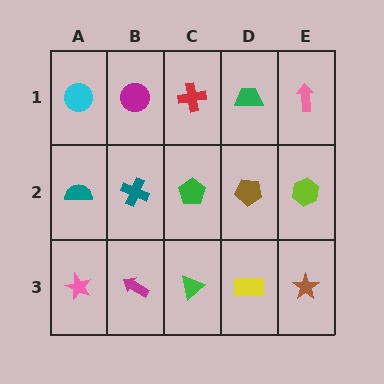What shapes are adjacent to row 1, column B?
A teal cross (row 2, column B), a cyan circle (row 1, column A), a red cross (row 1, column C).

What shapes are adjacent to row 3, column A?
A teal semicircle (row 2, column A), a magenta arrow (row 3, column B).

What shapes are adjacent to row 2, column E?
A pink arrow (row 1, column E), a brown star (row 3, column E), a brown pentagon (row 2, column D).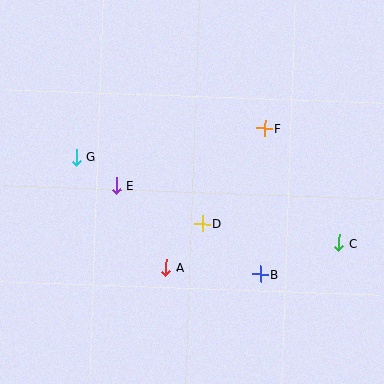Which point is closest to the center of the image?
Point D at (202, 224) is closest to the center.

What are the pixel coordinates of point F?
Point F is at (264, 128).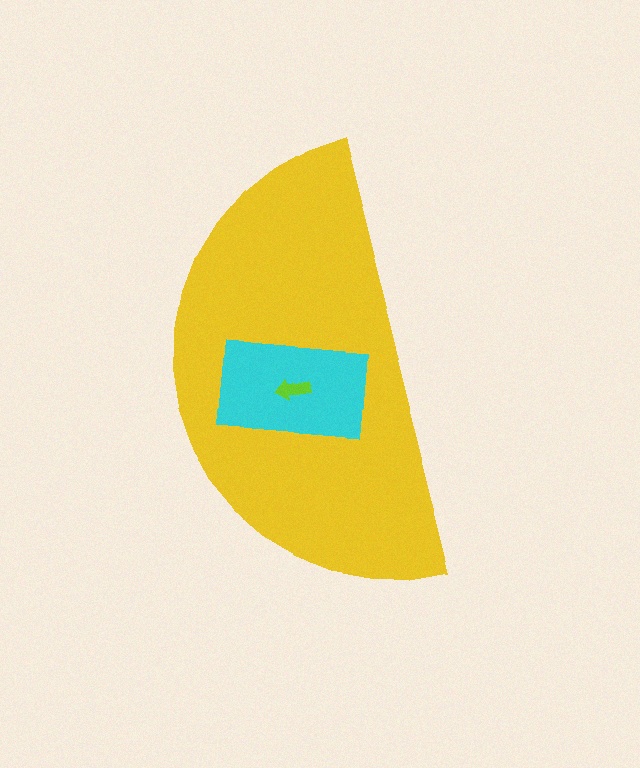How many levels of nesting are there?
3.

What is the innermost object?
The lime arrow.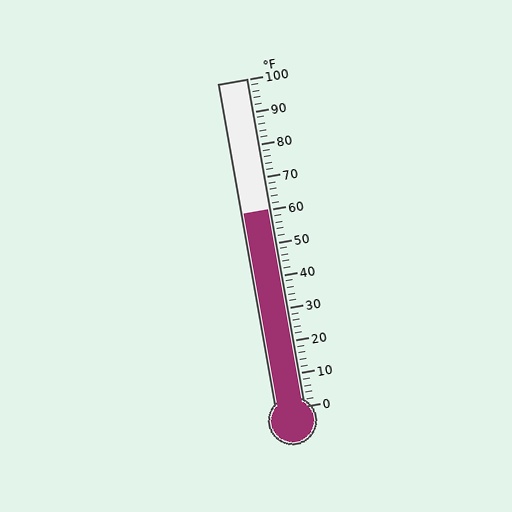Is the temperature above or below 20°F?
The temperature is above 20°F.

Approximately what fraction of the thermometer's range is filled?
The thermometer is filled to approximately 60% of its range.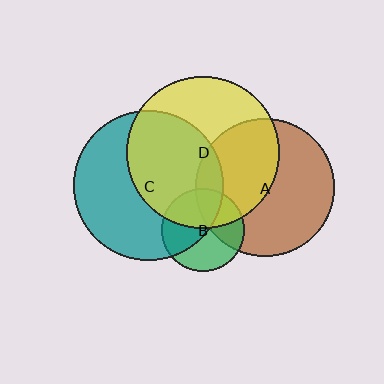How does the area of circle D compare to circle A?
Approximately 1.2 times.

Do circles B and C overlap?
Yes.